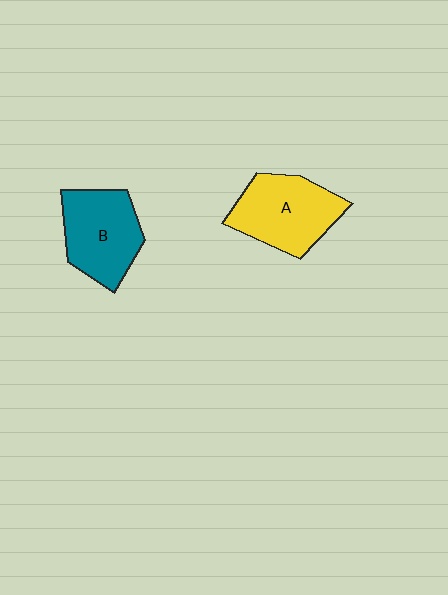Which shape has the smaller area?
Shape B (teal).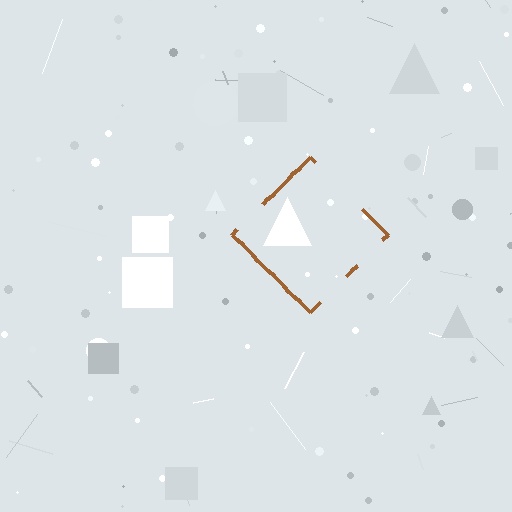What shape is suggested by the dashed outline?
The dashed outline suggests a diamond.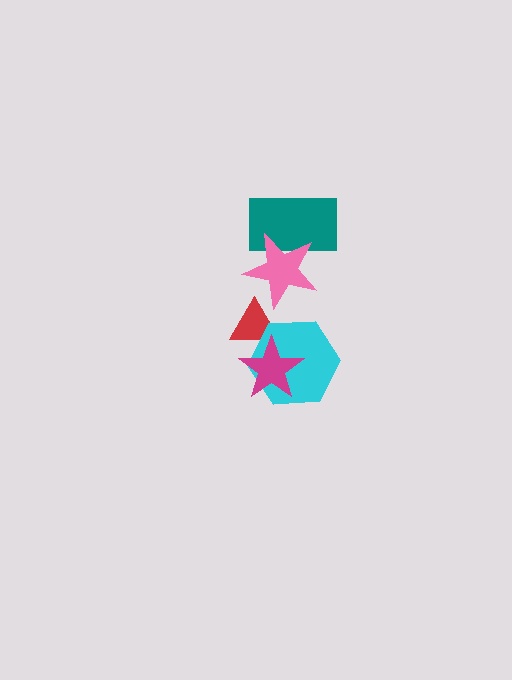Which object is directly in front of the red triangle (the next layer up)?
The cyan hexagon is directly in front of the red triangle.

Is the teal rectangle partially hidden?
Yes, it is partially covered by another shape.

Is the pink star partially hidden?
No, no other shape covers it.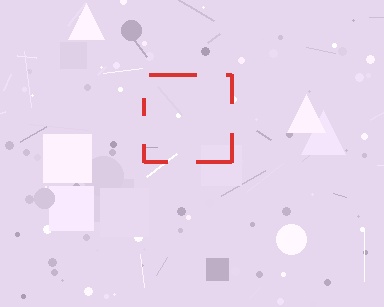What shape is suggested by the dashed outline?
The dashed outline suggests a square.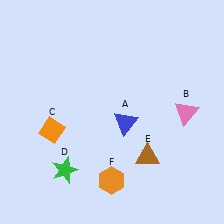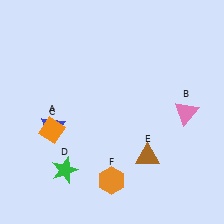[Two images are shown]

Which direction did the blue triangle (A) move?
The blue triangle (A) moved left.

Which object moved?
The blue triangle (A) moved left.